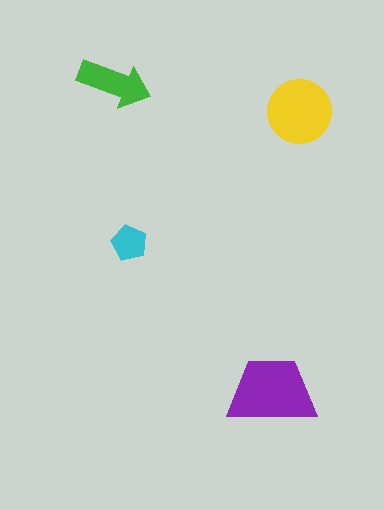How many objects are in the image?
There are 4 objects in the image.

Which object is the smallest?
The cyan pentagon.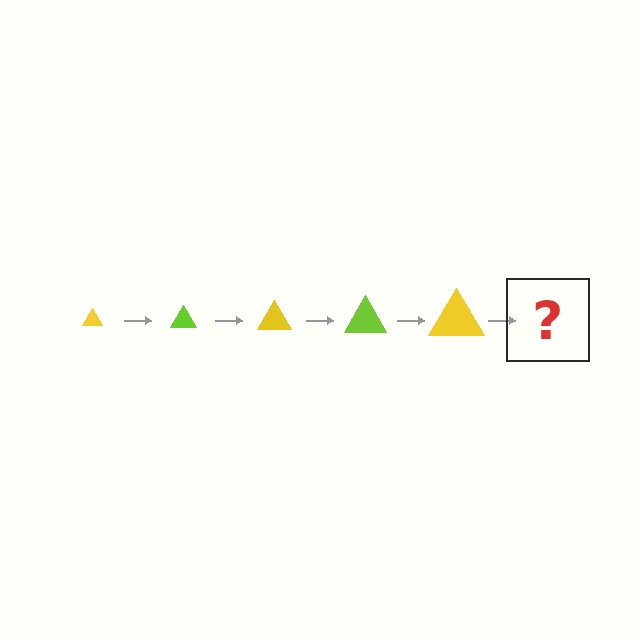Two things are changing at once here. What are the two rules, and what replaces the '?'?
The two rules are that the triangle grows larger each step and the color cycles through yellow and lime. The '?' should be a lime triangle, larger than the previous one.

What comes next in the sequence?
The next element should be a lime triangle, larger than the previous one.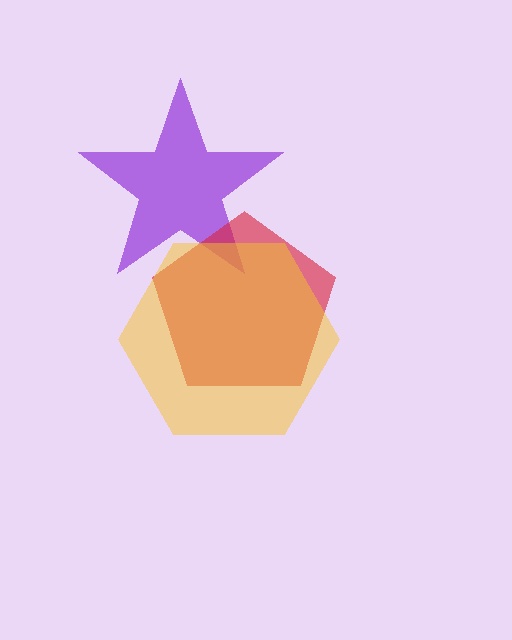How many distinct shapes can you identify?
There are 3 distinct shapes: a purple star, a red pentagon, a yellow hexagon.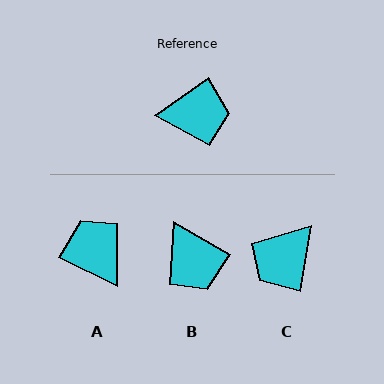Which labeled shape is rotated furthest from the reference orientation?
C, about 135 degrees away.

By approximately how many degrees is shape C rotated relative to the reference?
Approximately 135 degrees clockwise.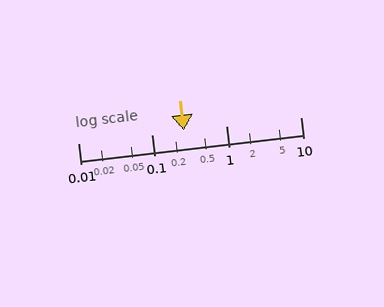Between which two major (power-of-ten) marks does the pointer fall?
The pointer is between 0.1 and 1.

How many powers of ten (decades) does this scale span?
The scale spans 3 decades, from 0.01 to 10.